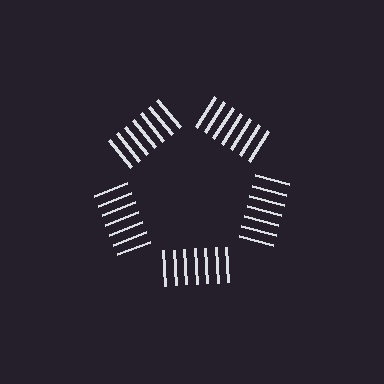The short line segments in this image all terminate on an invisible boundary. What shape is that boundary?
An illusory pentagon — the line segments terminate on its edges but no continuous stroke is drawn.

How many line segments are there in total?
35 — 7 along each of the 5 edges.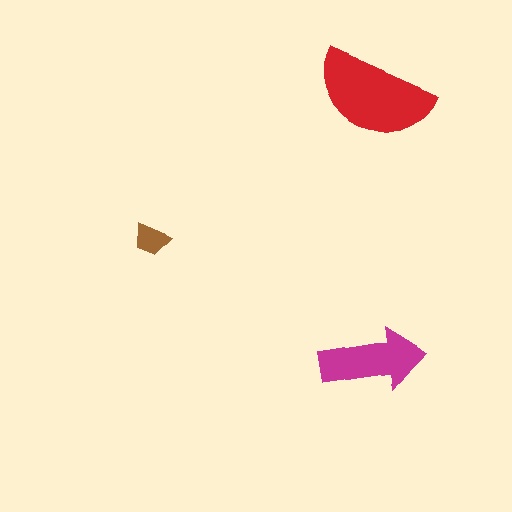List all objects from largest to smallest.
The red semicircle, the magenta arrow, the brown trapezoid.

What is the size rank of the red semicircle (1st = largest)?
1st.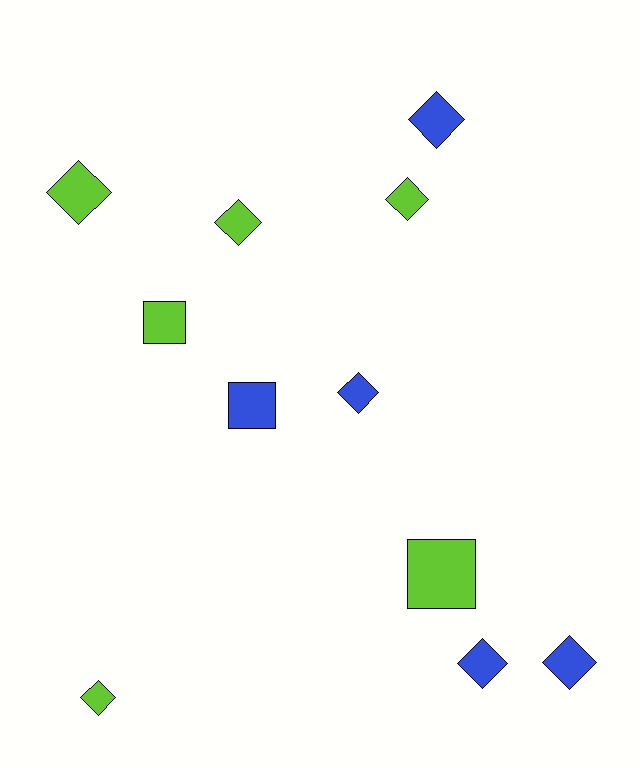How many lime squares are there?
There are 2 lime squares.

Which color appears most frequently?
Lime, with 6 objects.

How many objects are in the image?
There are 11 objects.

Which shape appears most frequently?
Diamond, with 8 objects.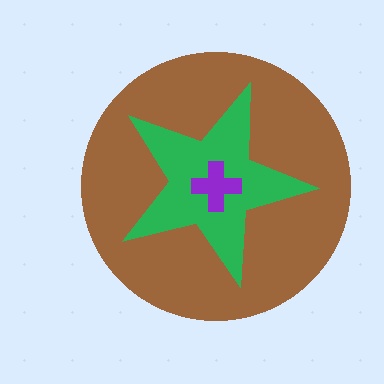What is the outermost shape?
The brown circle.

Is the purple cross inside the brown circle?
Yes.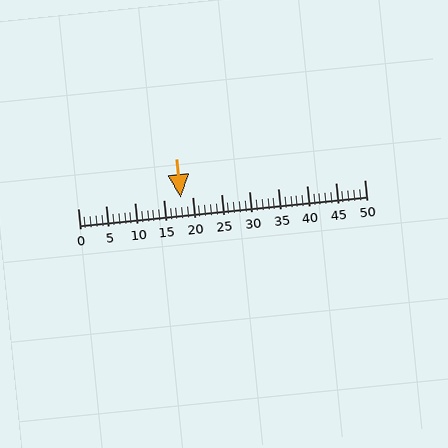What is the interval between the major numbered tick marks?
The major tick marks are spaced 5 units apart.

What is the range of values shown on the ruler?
The ruler shows values from 0 to 50.